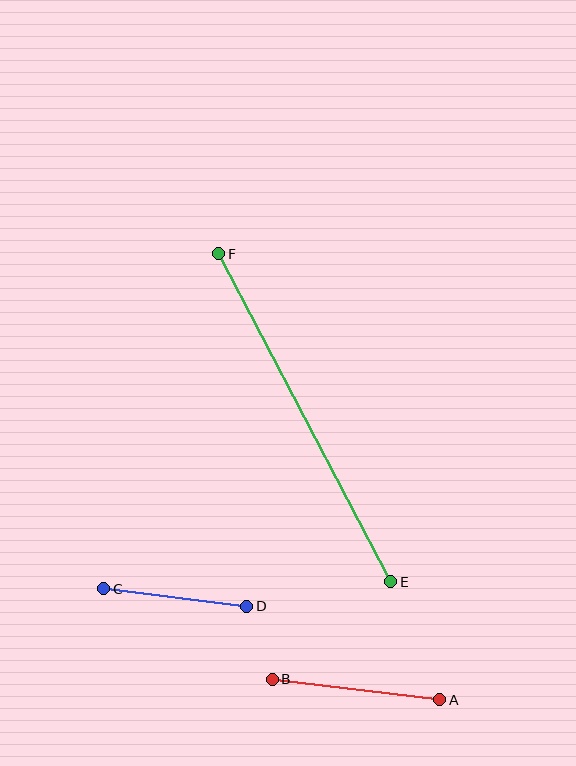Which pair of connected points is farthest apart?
Points E and F are farthest apart.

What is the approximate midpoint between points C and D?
The midpoint is at approximately (175, 597) pixels.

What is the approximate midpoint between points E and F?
The midpoint is at approximately (305, 418) pixels.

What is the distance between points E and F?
The distance is approximately 371 pixels.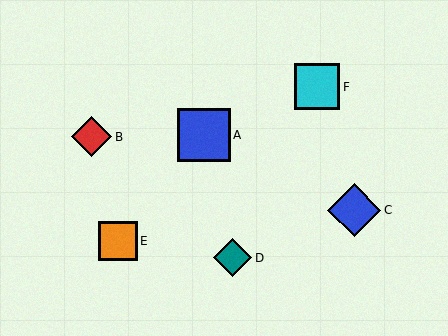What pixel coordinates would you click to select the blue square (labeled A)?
Click at (204, 135) to select the blue square A.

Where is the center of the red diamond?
The center of the red diamond is at (91, 137).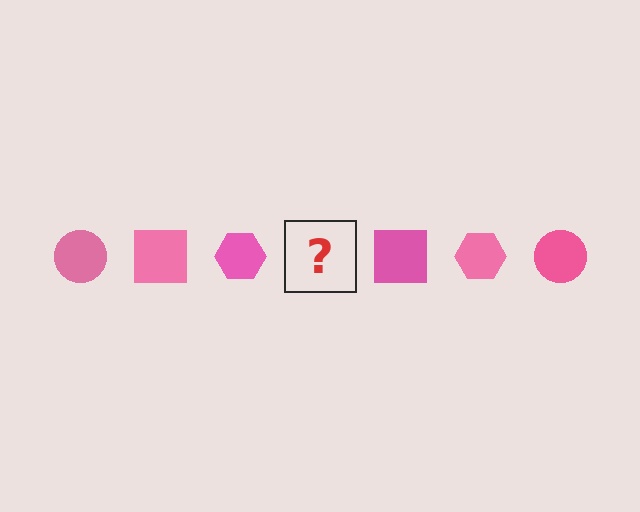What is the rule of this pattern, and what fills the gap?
The rule is that the pattern cycles through circle, square, hexagon shapes in pink. The gap should be filled with a pink circle.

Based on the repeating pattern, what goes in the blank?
The blank should be a pink circle.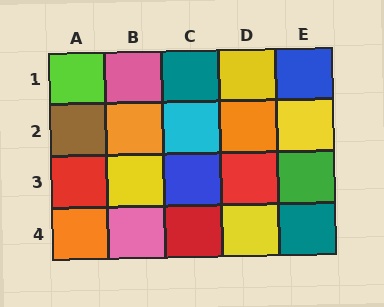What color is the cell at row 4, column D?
Yellow.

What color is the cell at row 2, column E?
Yellow.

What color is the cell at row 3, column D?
Red.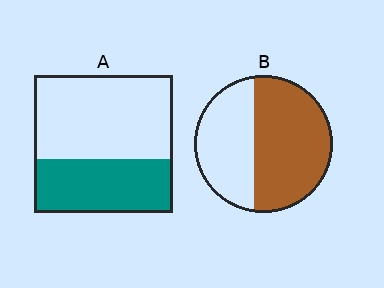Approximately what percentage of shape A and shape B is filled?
A is approximately 40% and B is approximately 60%.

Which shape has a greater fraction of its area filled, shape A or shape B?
Shape B.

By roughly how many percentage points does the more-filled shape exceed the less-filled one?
By roughly 20 percentage points (B over A).